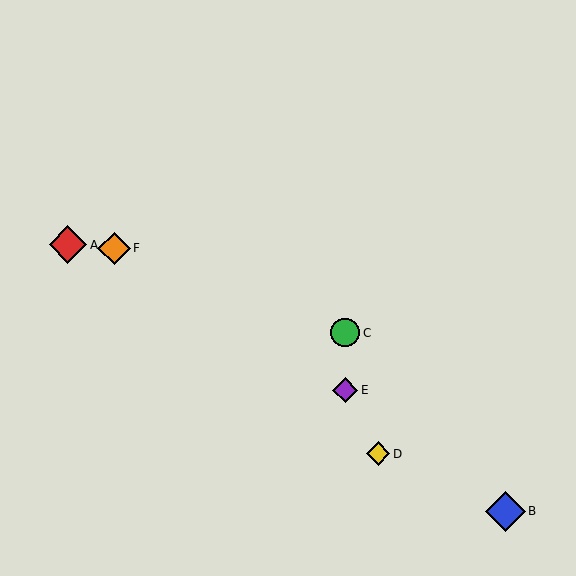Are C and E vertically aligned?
Yes, both are at x≈345.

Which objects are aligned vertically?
Objects C, E are aligned vertically.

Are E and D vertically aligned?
No, E is at x≈345 and D is at x≈378.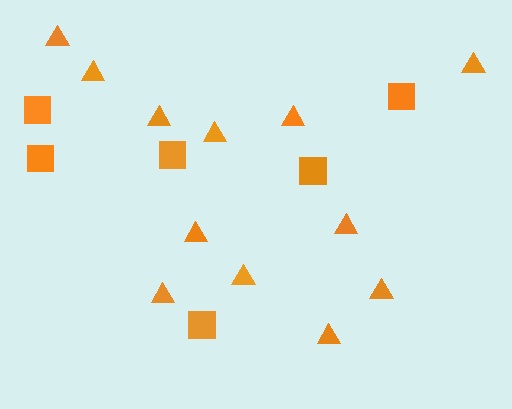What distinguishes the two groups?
There are 2 groups: one group of triangles (12) and one group of squares (6).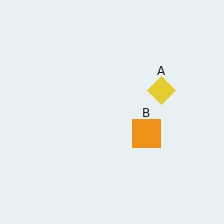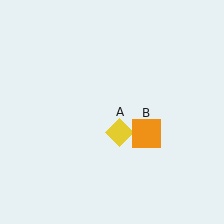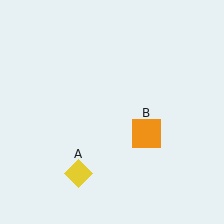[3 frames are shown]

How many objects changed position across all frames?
1 object changed position: yellow diamond (object A).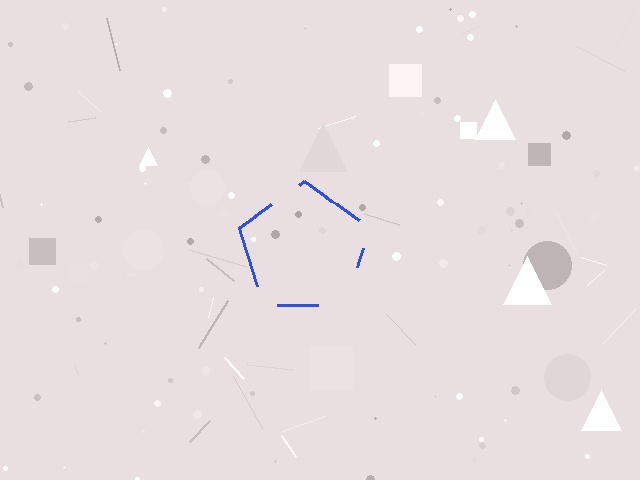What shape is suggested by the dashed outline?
The dashed outline suggests a pentagon.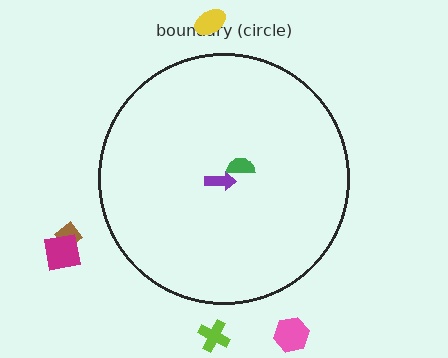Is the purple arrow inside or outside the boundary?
Inside.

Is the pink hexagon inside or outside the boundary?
Outside.